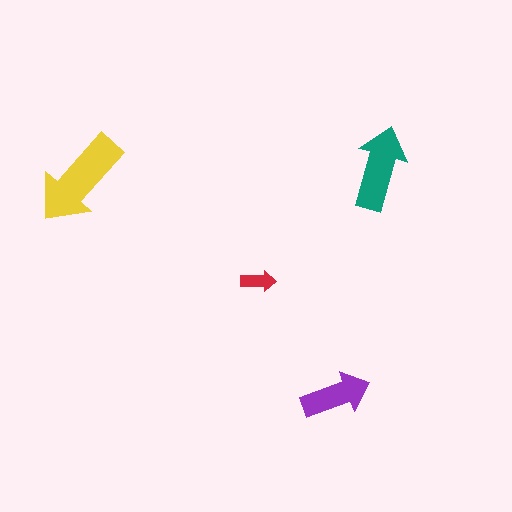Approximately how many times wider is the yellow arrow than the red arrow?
About 3 times wider.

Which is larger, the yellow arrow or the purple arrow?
The yellow one.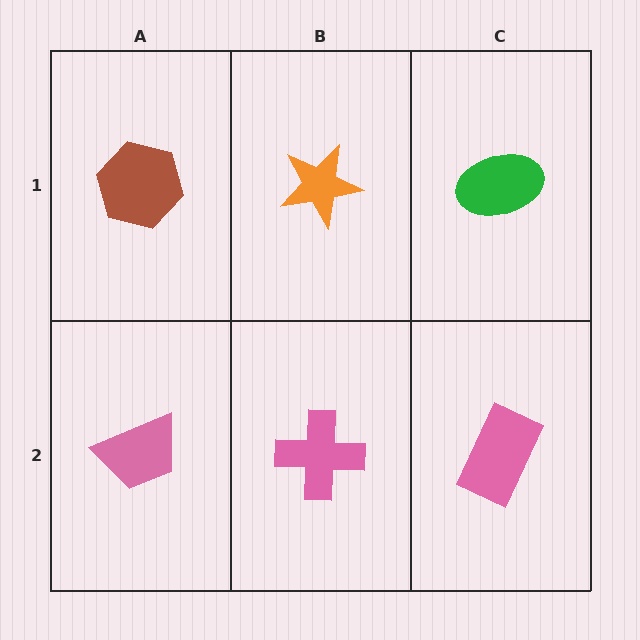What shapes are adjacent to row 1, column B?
A pink cross (row 2, column B), a brown hexagon (row 1, column A), a green ellipse (row 1, column C).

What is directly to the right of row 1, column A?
An orange star.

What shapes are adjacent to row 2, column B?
An orange star (row 1, column B), a pink trapezoid (row 2, column A), a pink rectangle (row 2, column C).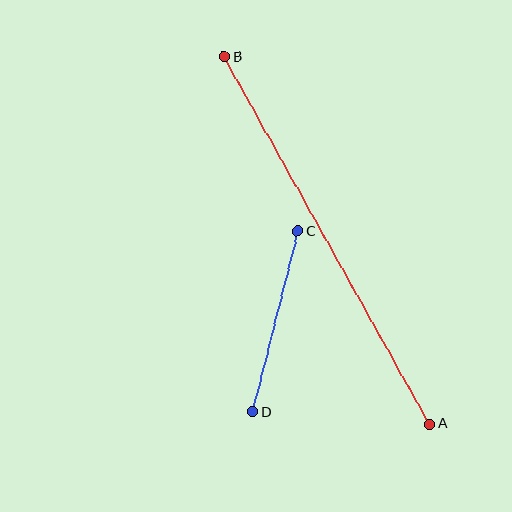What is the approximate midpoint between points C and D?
The midpoint is at approximately (275, 322) pixels.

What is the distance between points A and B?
The distance is approximately 421 pixels.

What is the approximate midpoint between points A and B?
The midpoint is at approximately (327, 241) pixels.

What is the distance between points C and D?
The distance is approximately 187 pixels.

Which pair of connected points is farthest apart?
Points A and B are farthest apart.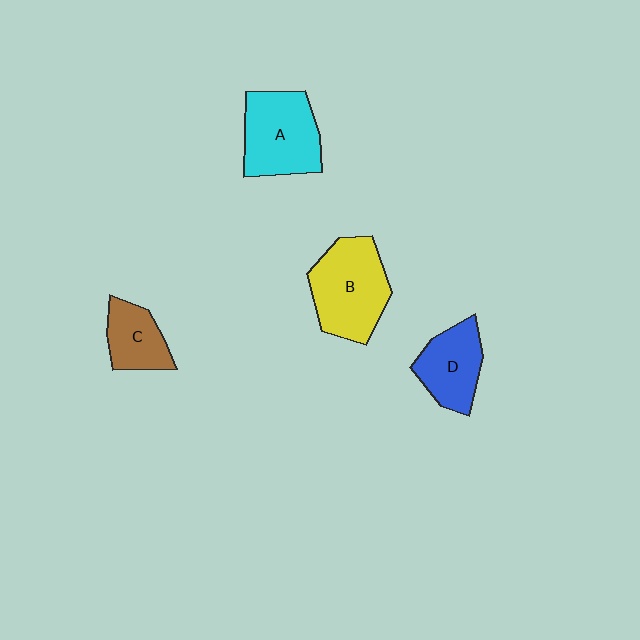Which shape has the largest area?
Shape B (yellow).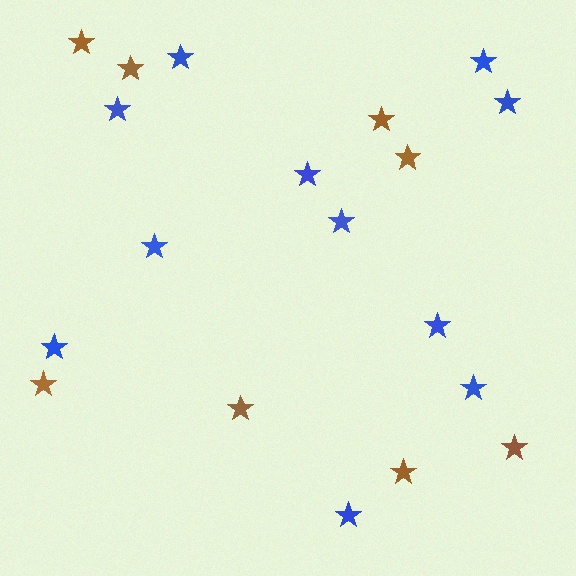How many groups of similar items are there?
There are 2 groups: one group of brown stars (8) and one group of blue stars (11).